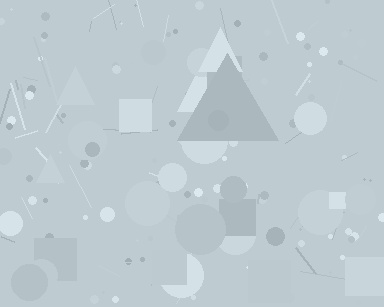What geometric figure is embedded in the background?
A triangle is embedded in the background.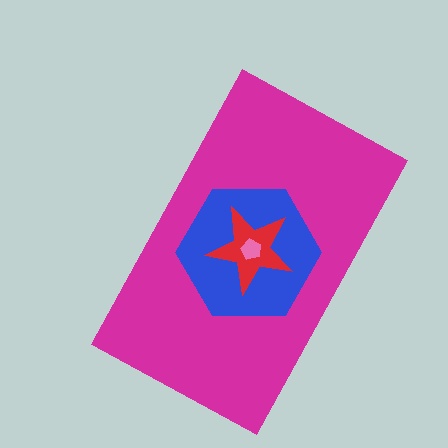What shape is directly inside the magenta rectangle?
The blue hexagon.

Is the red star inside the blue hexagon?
Yes.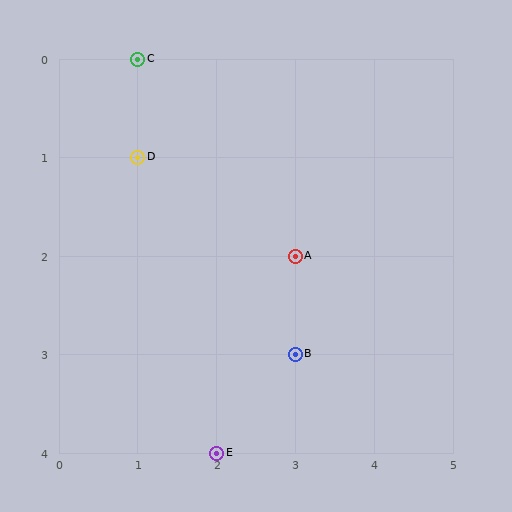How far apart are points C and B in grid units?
Points C and B are 2 columns and 3 rows apart (about 3.6 grid units diagonally).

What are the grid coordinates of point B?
Point B is at grid coordinates (3, 3).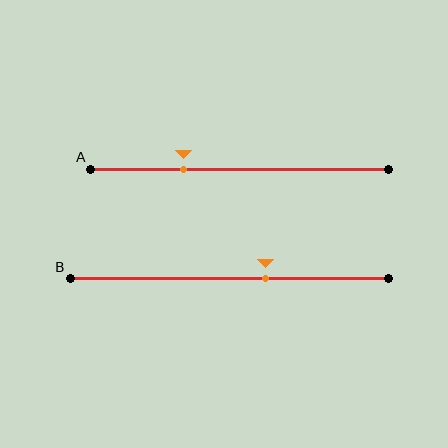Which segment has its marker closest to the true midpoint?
Segment B has its marker closest to the true midpoint.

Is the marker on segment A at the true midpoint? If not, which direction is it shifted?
No, the marker on segment A is shifted to the left by about 19% of the segment length.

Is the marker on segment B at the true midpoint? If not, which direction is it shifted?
No, the marker on segment B is shifted to the right by about 11% of the segment length.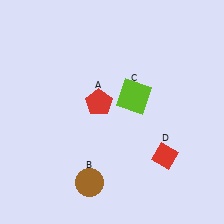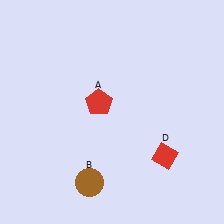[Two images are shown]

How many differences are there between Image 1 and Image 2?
There is 1 difference between the two images.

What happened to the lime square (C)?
The lime square (C) was removed in Image 2. It was in the top-right area of Image 1.